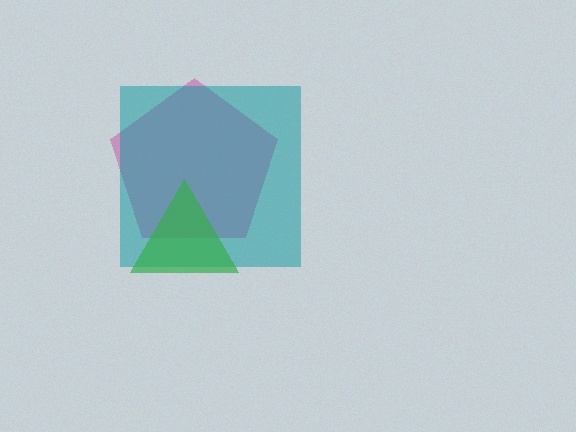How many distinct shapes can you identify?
There are 3 distinct shapes: a magenta pentagon, a teal square, a green triangle.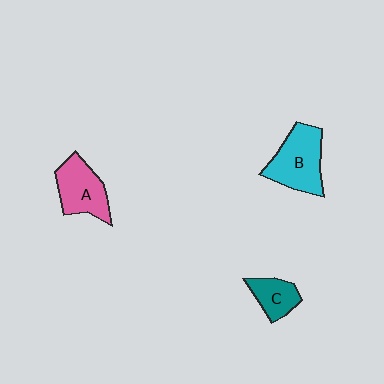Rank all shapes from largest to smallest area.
From largest to smallest: B (cyan), A (pink), C (teal).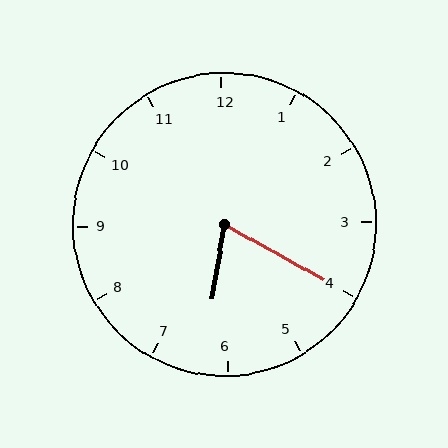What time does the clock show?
6:20.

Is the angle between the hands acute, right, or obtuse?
It is acute.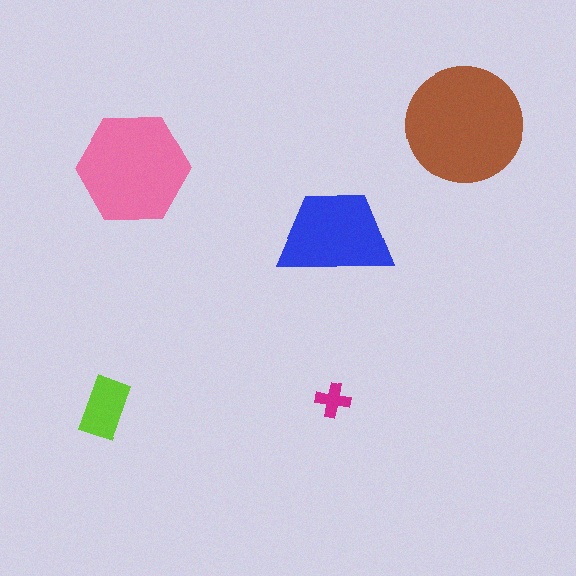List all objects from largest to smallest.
The brown circle, the pink hexagon, the blue trapezoid, the lime rectangle, the magenta cross.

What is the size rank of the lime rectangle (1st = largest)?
4th.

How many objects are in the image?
There are 5 objects in the image.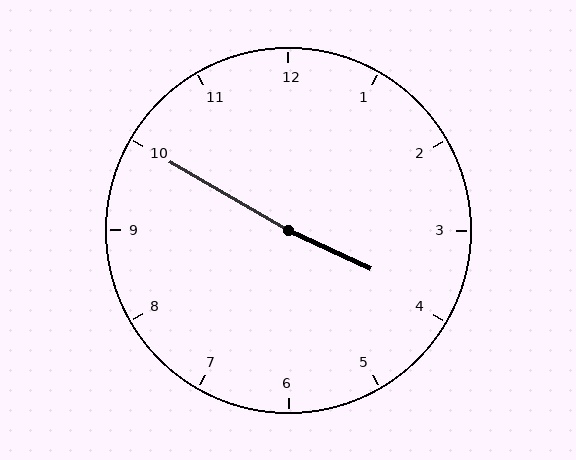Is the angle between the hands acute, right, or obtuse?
It is obtuse.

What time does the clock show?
3:50.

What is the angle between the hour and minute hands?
Approximately 175 degrees.